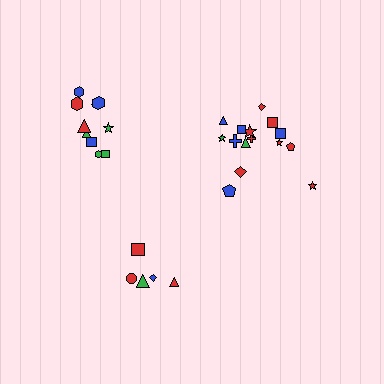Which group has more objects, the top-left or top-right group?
The top-right group.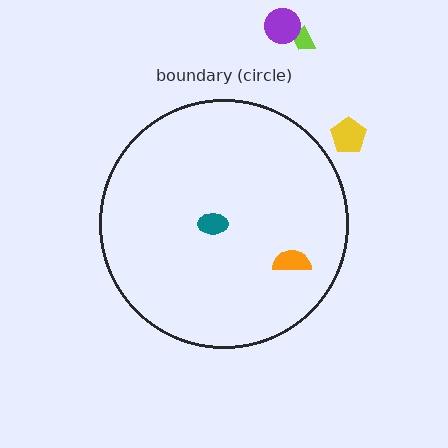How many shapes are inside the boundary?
2 inside, 3 outside.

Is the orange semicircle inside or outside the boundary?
Inside.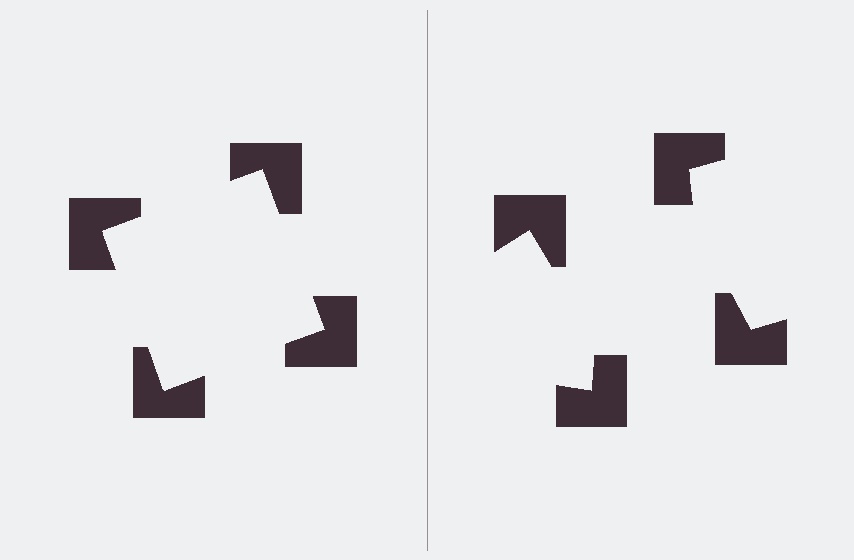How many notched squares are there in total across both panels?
8 — 4 on each side.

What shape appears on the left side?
An illusory square.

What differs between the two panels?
The notched squares are positioned identically on both sides; only the wedge orientations differ. On the left they align to a square; on the right they are misaligned.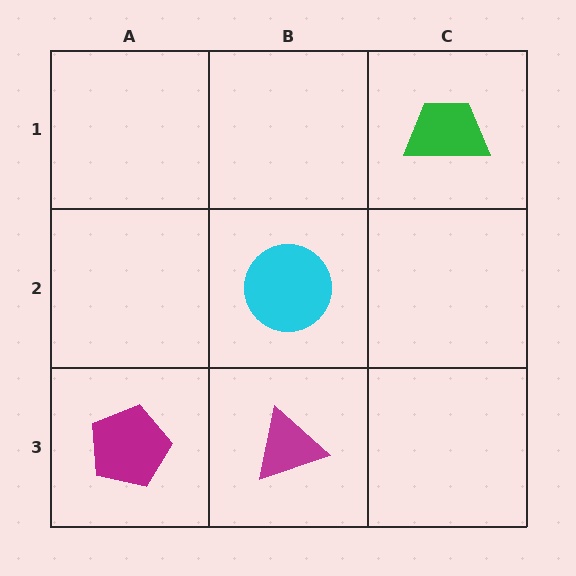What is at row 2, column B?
A cyan circle.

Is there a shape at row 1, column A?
No, that cell is empty.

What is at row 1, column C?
A green trapezoid.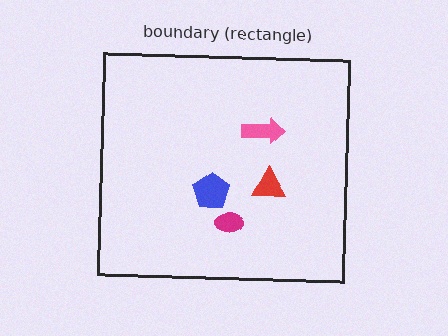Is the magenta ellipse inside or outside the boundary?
Inside.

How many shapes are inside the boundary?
4 inside, 0 outside.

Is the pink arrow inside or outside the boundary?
Inside.